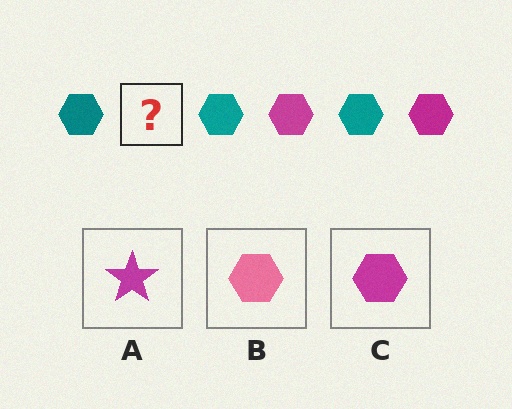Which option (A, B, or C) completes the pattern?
C.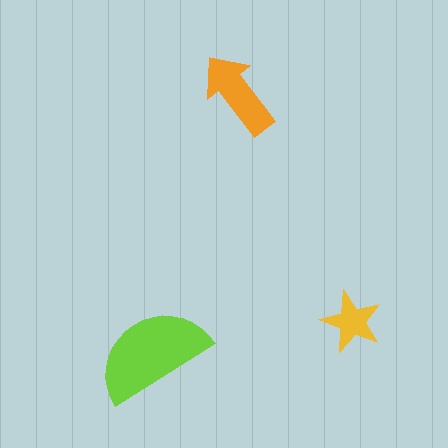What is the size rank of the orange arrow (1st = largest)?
2nd.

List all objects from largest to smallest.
The lime semicircle, the orange arrow, the yellow star.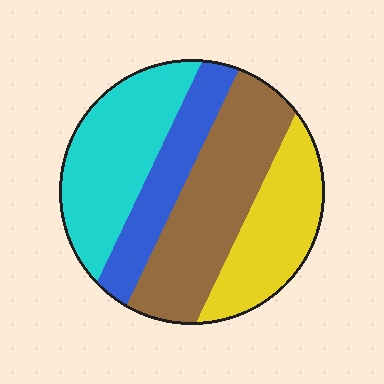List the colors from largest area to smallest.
From largest to smallest: brown, cyan, yellow, blue.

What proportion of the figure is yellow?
Yellow takes up about one fifth (1/5) of the figure.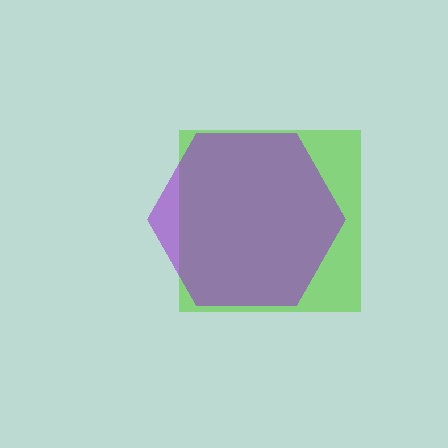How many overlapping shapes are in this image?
There are 2 overlapping shapes in the image.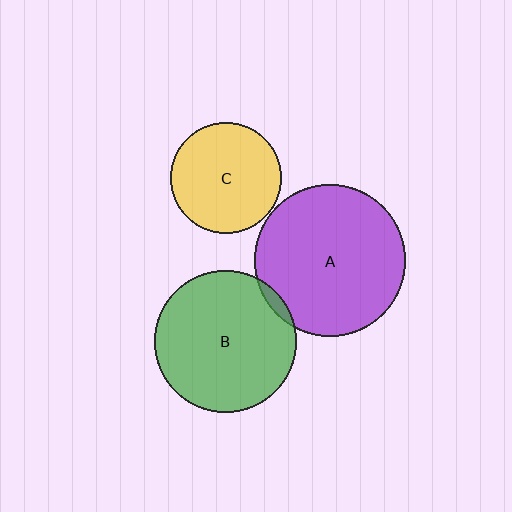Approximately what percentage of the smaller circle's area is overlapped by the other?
Approximately 5%.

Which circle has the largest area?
Circle A (purple).